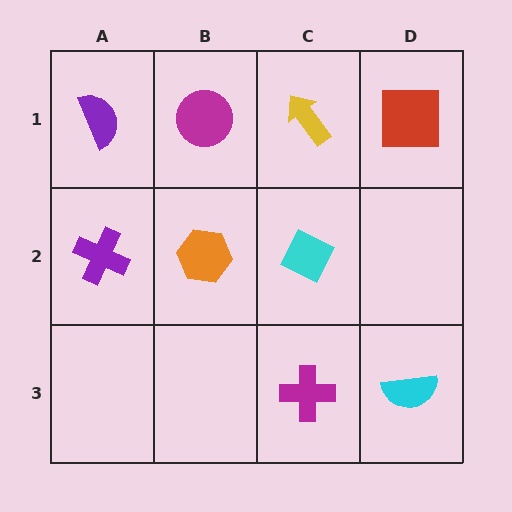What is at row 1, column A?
A purple semicircle.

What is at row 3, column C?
A magenta cross.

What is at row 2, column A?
A purple cross.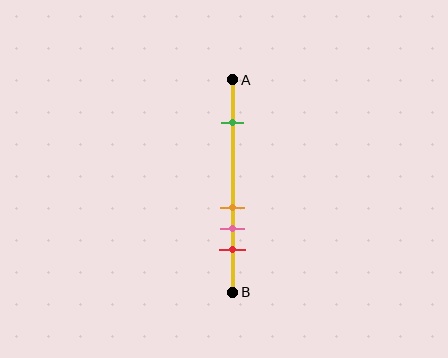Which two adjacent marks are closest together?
The orange and pink marks are the closest adjacent pair.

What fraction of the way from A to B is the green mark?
The green mark is approximately 20% (0.2) of the way from A to B.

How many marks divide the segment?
There are 4 marks dividing the segment.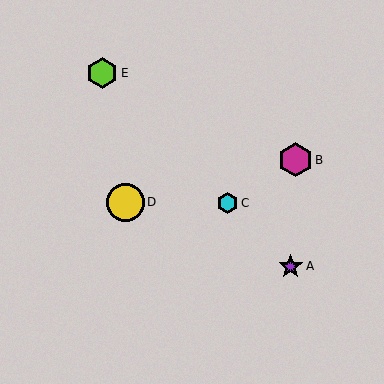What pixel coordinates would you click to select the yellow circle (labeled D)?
Click at (125, 202) to select the yellow circle D.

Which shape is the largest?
The yellow circle (labeled D) is the largest.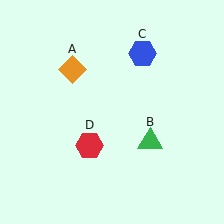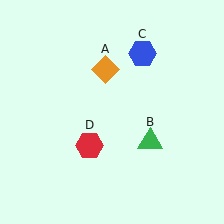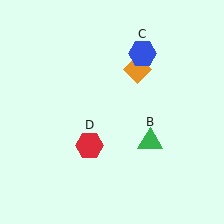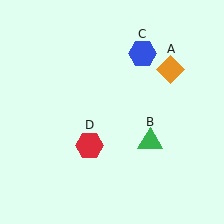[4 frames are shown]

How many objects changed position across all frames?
1 object changed position: orange diamond (object A).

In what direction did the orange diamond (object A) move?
The orange diamond (object A) moved right.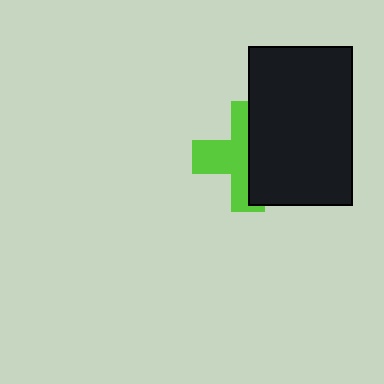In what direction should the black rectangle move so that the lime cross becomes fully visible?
The black rectangle should move right. That is the shortest direction to clear the overlap and leave the lime cross fully visible.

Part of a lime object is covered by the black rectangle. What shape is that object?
It is a cross.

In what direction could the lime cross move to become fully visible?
The lime cross could move left. That would shift it out from behind the black rectangle entirely.